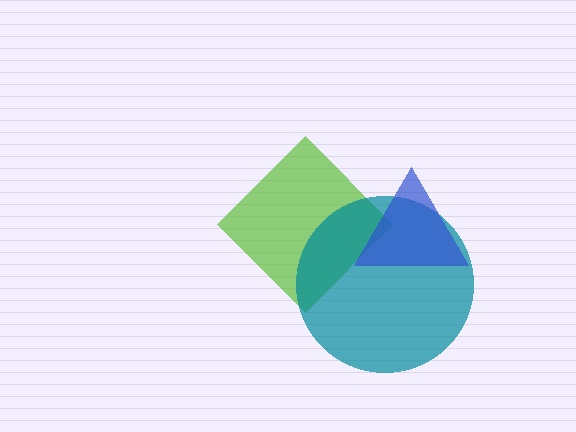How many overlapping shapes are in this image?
There are 3 overlapping shapes in the image.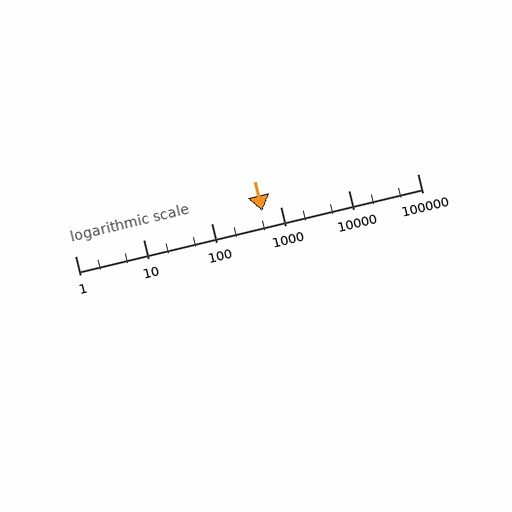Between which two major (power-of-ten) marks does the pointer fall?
The pointer is between 100 and 1000.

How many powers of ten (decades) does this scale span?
The scale spans 5 decades, from 1 to 100000.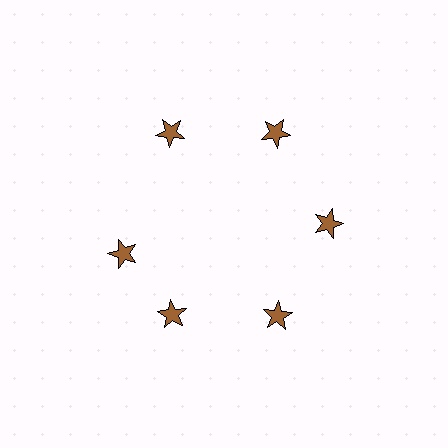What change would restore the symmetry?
The symmetry would be restored by rotating it back into even spacing with its neighbors so that all 6 stars sit at equal angles and equal distance from the center.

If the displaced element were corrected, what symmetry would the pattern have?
It would have 6-fold rotational symmetry — the pattern would map onto itself every 60 degrees.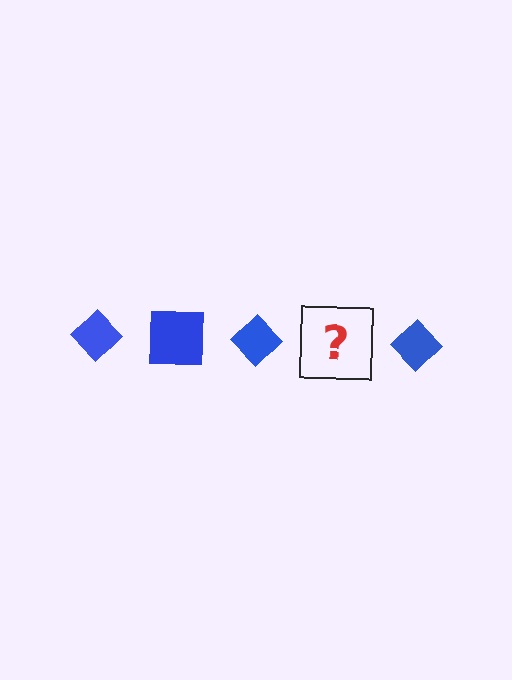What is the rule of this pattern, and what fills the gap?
The rule is that the pattern cycles through diamond, square shapes in blue. The gap should be filled with a blue square.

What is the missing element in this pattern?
The missing element is a blue square.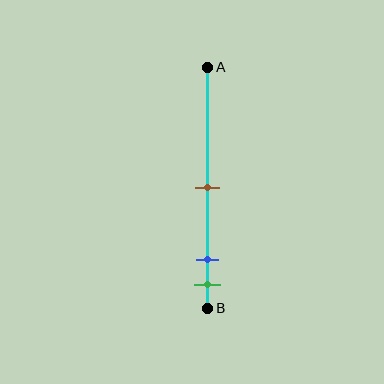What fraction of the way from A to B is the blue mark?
The blue mark is approximately 80% (0.8) of the way from A to B.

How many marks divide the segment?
There are 3 marks dividing the segment.